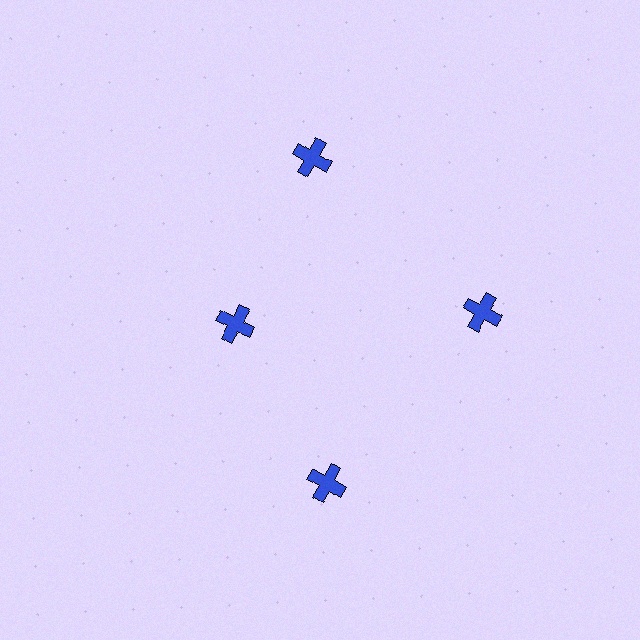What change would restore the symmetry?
The symmetry would be restored by moving it outward, back onto the ring so that all 4 crosses sit at equal angles and equal distance from the center.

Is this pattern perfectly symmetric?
No. The 4 blue crosses are arranged in a ring, but one element near the 9 o'clock position is pulled inward toward the center, breaking the 4-fold rotational symmetry.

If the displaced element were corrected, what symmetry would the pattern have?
It would have 4-fold rotational symmetry — the pattern would map onto itself every 90 degrees.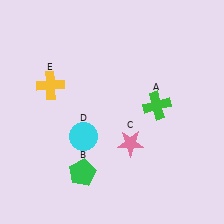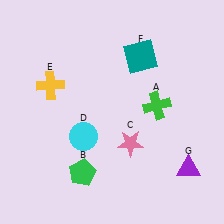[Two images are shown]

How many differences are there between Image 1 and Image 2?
There are 2 differences between the two images.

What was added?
A teal square (F), a purple triangle (G) were added in Image 2.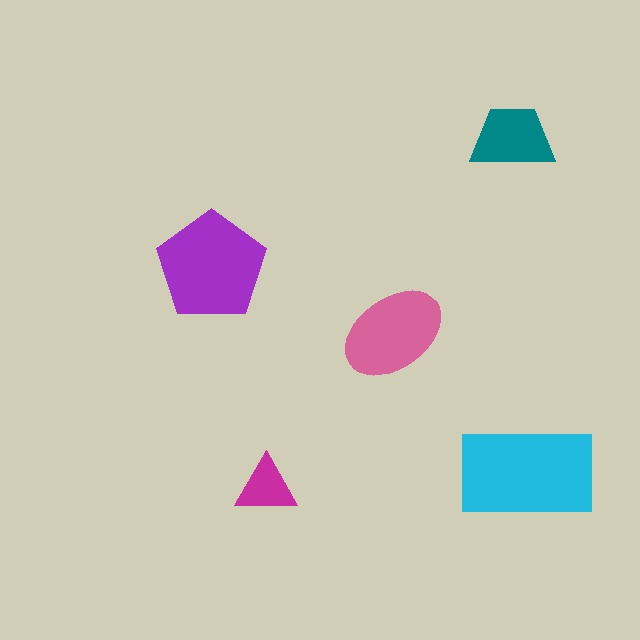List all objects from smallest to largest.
The magenta triangle, the teal trapezoid, the pink ellipse, the purple pentagon, the cyan rectangle.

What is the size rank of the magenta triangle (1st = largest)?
5th.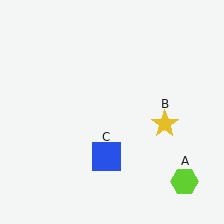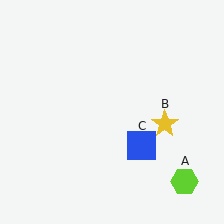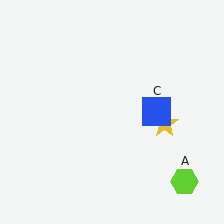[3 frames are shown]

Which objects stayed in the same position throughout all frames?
Lime hexagon (object A) and yellow star (object B) remained stationary.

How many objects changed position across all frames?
1 object changed position: blue square (object C).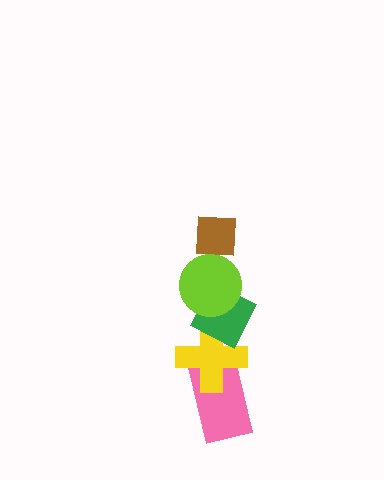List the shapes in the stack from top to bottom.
From top to bottom: the brown square, the lime circle, the green diamond, the yellow cross, the pink rectangle.